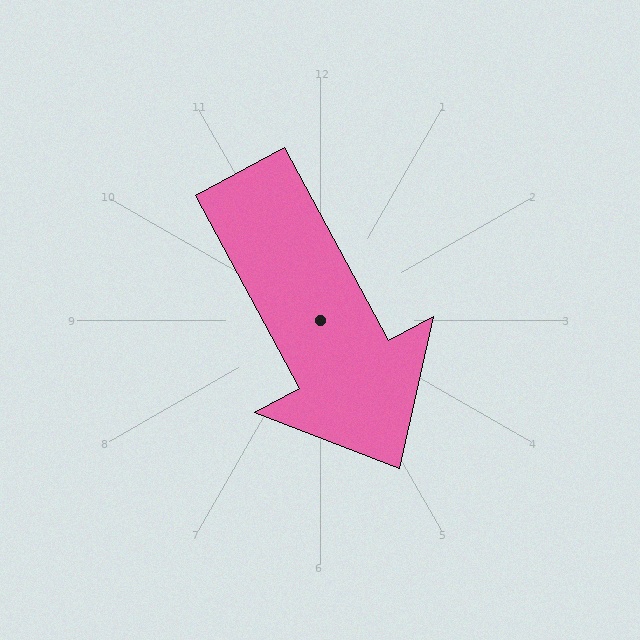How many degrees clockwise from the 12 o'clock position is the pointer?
Approximately 152 degrees.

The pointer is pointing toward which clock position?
Roughly 5 o'clock.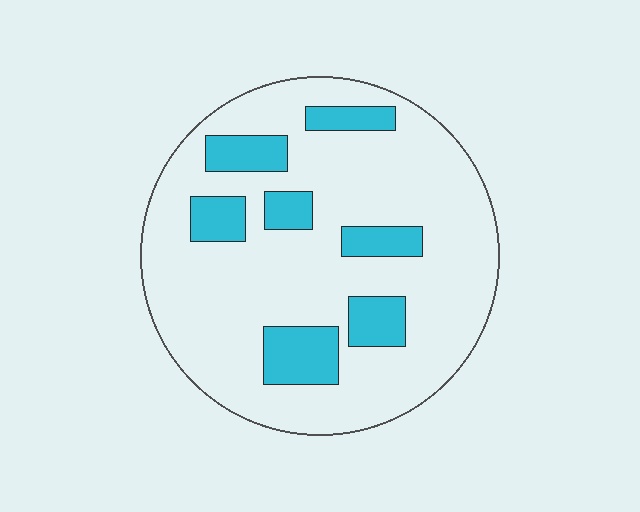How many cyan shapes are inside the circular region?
7.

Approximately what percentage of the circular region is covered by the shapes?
Approximately 20%.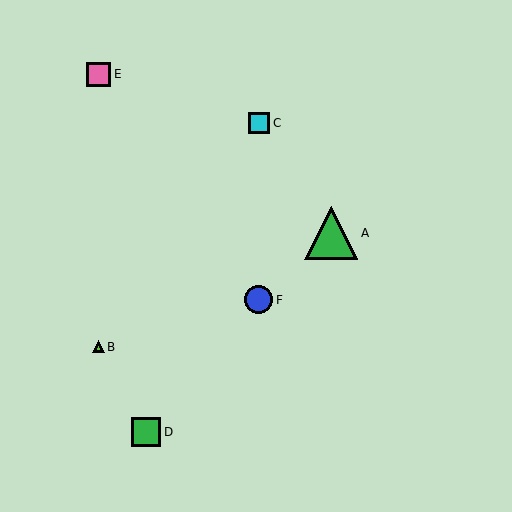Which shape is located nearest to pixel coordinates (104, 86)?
The pink square (labeled E) at (98, 74) is nearest to that location.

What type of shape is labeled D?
Shape D is a green square.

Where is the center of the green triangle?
The center of the green triangle is at (331, 233).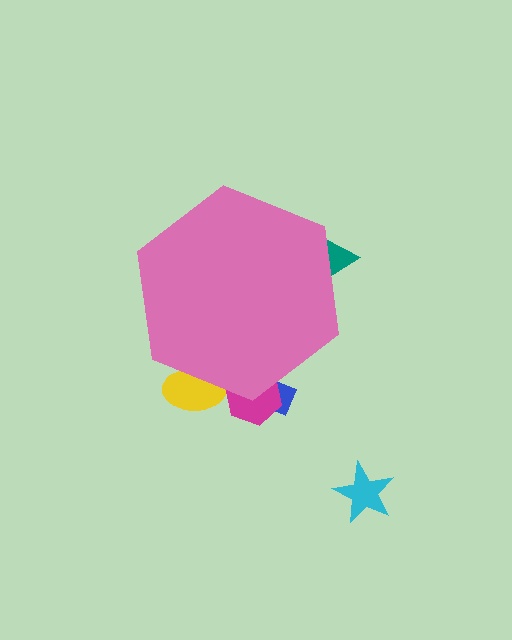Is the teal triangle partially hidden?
Yes, the teal triangle is partially hidden behind the pink hexagon.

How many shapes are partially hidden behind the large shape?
4 shapes are partially hidden.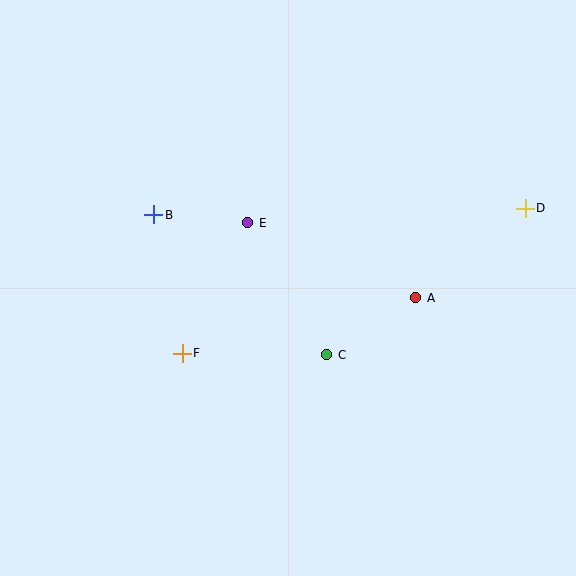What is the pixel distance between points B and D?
The distance between B and D is 371 pixels.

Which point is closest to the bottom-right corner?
Point A is closest to the bottom-right corner.